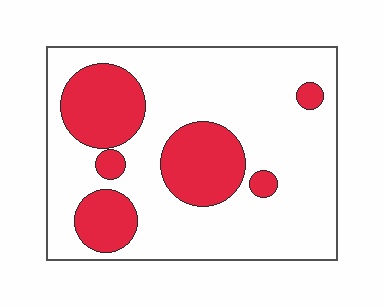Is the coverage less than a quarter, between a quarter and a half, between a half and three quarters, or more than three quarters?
Between a quarter and a half.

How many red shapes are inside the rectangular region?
6.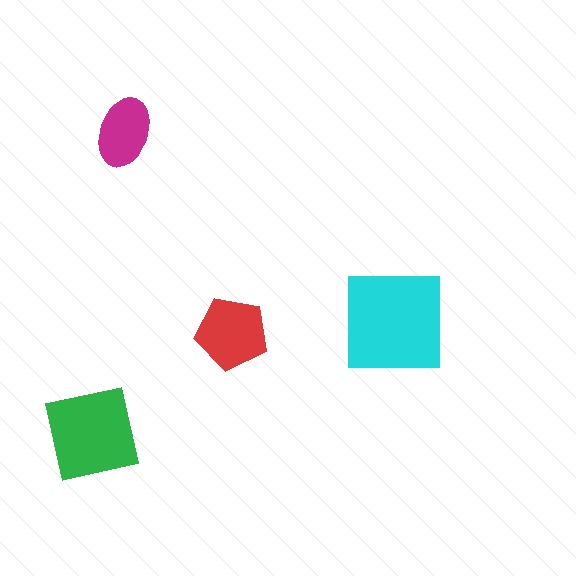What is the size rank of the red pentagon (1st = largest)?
3rd.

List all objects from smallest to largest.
The magenta ellipse, the red pentagon, the green square, the cyan square.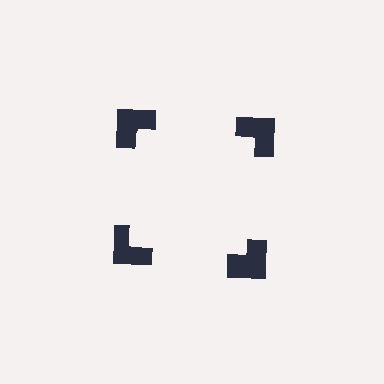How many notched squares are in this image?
There are 4 — one at each vertex of the illusory square.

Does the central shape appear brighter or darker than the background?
It typically appears slightly brighter than the background, even though no actual brightness change is drawn.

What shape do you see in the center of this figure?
An illusory square — its edges are inferred from the aligned wedge cuts in the notched squares, not physically drawn.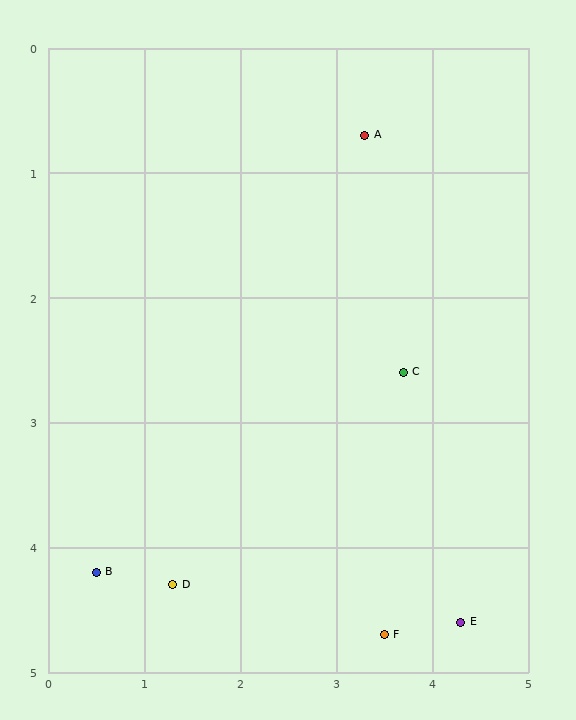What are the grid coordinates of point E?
Point E is at approximately (4.3, 4.6).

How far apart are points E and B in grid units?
Points E and B are about 3.8 grid units apart.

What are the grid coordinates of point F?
Point F is at approximately (3.5, 4.7).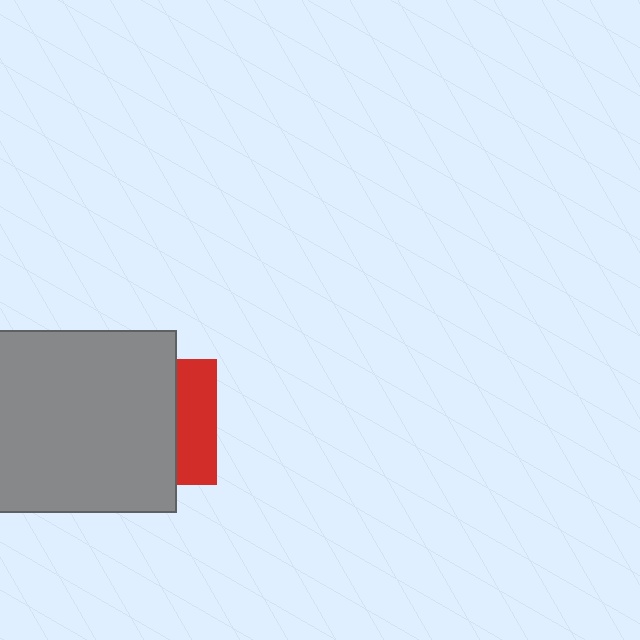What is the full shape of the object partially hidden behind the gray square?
The partially hidden object is a red square.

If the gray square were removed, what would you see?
You would see the complete red square.